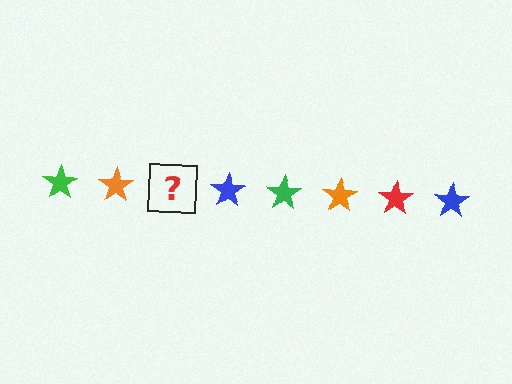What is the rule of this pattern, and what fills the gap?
The rule is that the pattern cycles through green, orange, red, blue stars. The gap should be filled with a red star.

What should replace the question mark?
The question mark should be replaced with a red star.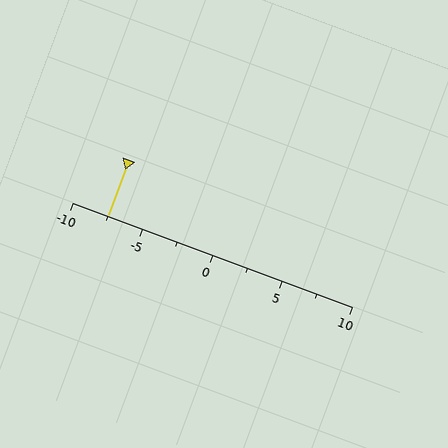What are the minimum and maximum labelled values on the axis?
The axis runs from -10 to 10.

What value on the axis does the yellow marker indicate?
The marker indicates approximately -7.5.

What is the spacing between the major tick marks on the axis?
The major ticks are spaced 5 apart.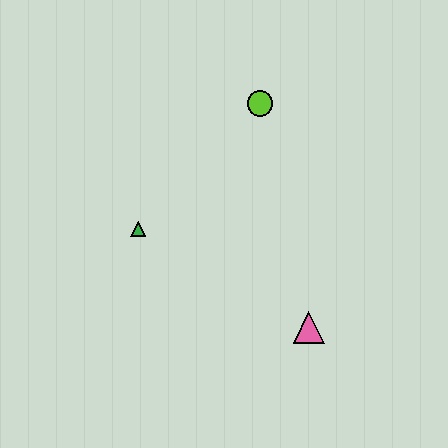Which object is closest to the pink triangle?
The green triangle is closest to the pink triangle.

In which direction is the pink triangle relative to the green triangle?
The pink triangle is to the right of the green triangle.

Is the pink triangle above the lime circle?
No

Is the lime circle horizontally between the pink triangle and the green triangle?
Yes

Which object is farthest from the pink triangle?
The lime circle is farthest from the pink triangle.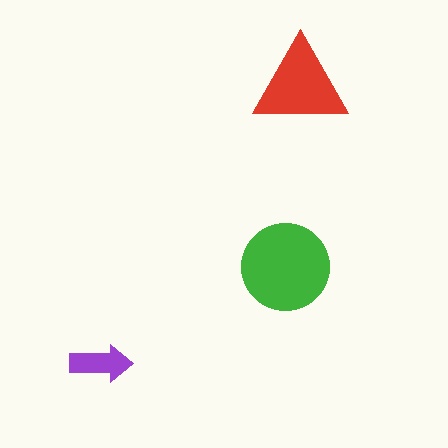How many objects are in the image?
There are 3 objects in the image.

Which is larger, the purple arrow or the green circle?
The green circle.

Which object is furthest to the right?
The red triangle is rightmost.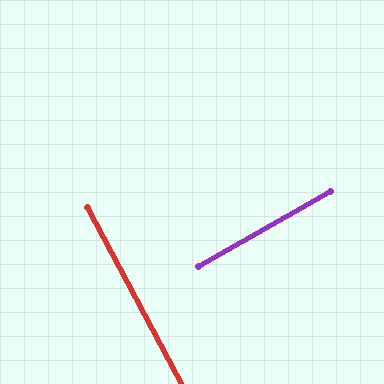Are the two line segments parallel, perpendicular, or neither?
Perpendicular — they meet at approximately 88°.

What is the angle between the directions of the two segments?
Approximately 88 degrees.